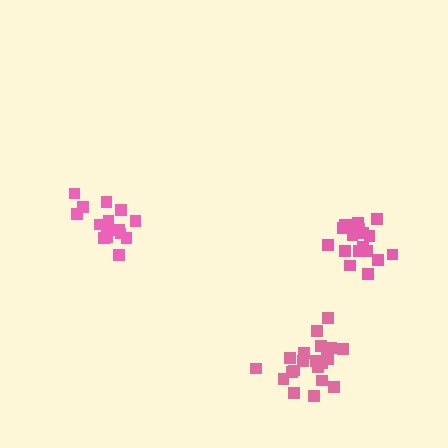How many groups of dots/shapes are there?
There are 3 groups.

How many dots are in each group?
Group 1: 15 dots, Group 2: 21 dots, Group 3: 21 dots (57 total).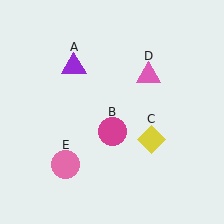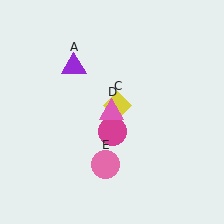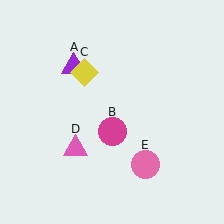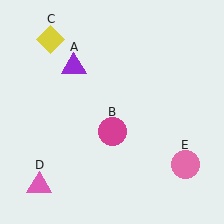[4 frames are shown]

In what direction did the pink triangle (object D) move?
The pink triangle (object D) moved down and to the left.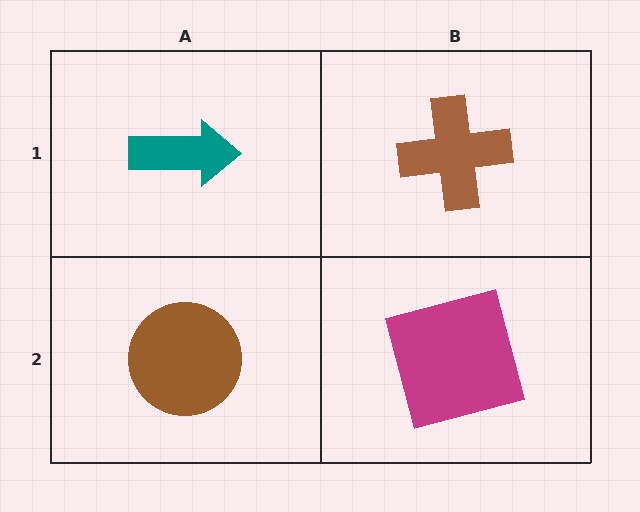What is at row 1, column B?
A brown cross.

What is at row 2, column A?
A brown circle.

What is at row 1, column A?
A teal arrow.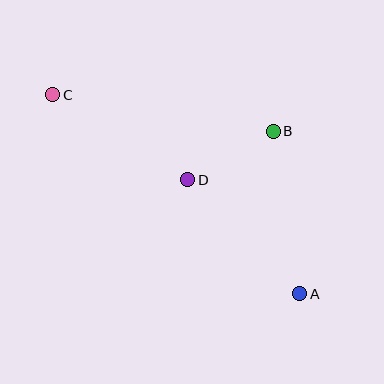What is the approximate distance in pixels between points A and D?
The distance between A and D is approximately 160 pixels.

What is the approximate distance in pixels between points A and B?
The distance between A and B is approximately 165 pixels.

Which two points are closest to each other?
Points B and D are closest to each other.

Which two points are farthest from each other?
Points A and C are farthest from each other.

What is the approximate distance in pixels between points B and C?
The distance between B and C is approximately 224 pixels.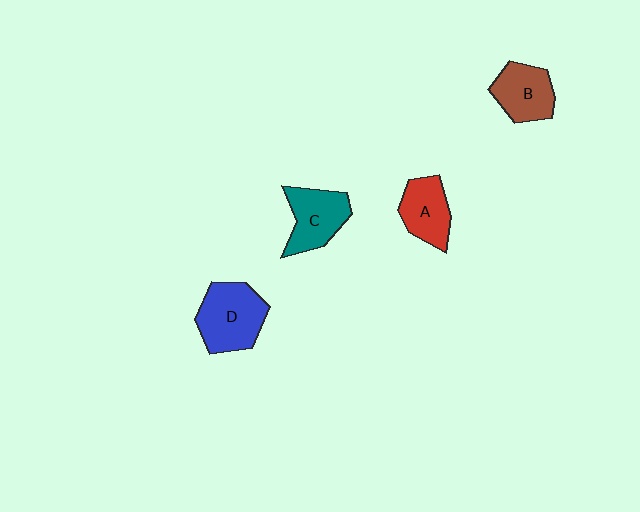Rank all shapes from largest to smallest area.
From largest to smallest: D (blue), C (teal), B (brown), A (red).